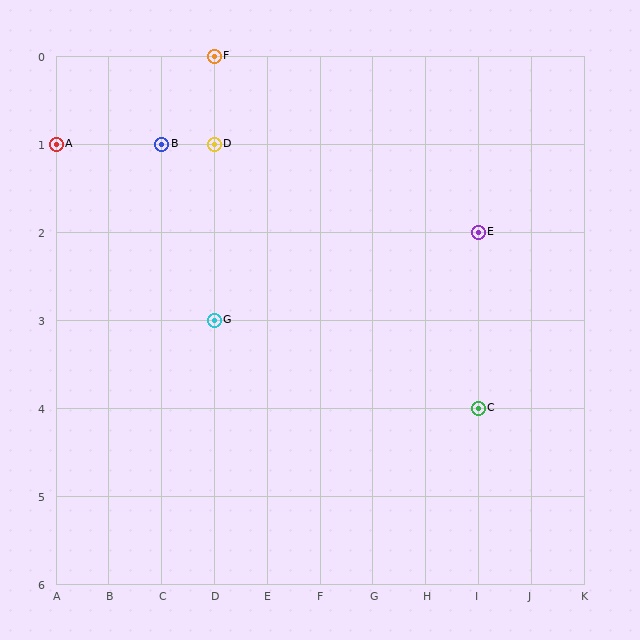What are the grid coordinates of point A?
Point A is at grid coordinates (A, 1).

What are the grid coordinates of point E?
Point E is at grid coordinates (I, 2).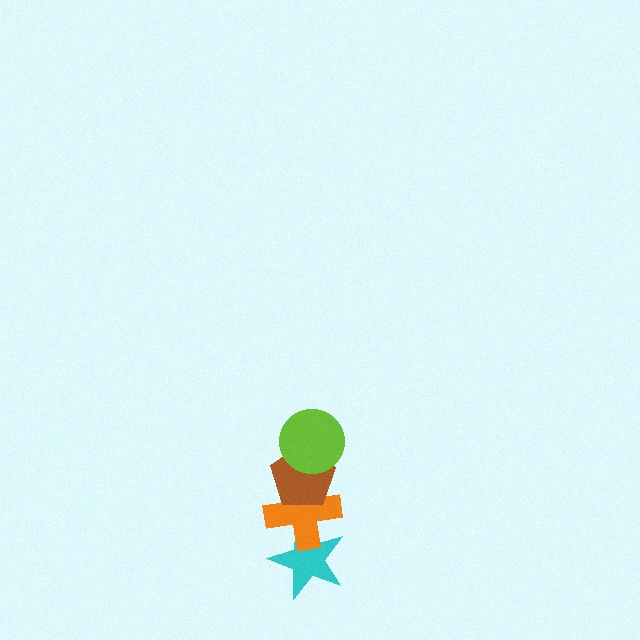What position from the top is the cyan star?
The cyan star is 4th from the top.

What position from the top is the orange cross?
The orange cross is 3rd from the top.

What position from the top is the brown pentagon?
The brown pentagon is 2nd from the top.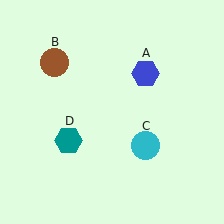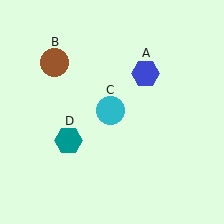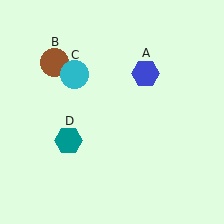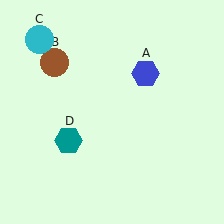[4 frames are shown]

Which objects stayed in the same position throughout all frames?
Blue hexagon (object A) and brown circle (object B) and teal hexagon (object D) remained stationary.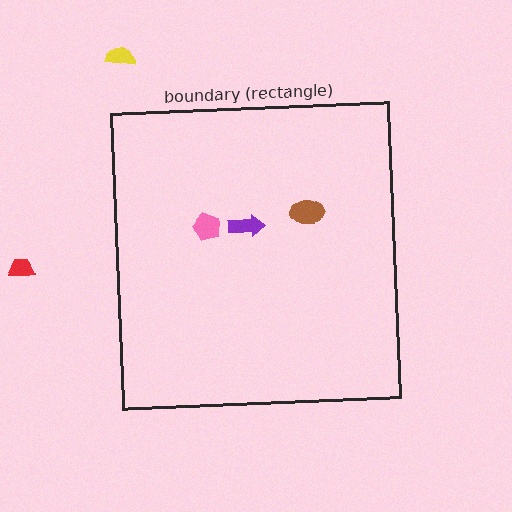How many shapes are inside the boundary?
3 inside, 2 outside.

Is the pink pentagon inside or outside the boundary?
Inside.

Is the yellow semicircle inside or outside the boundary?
Outside.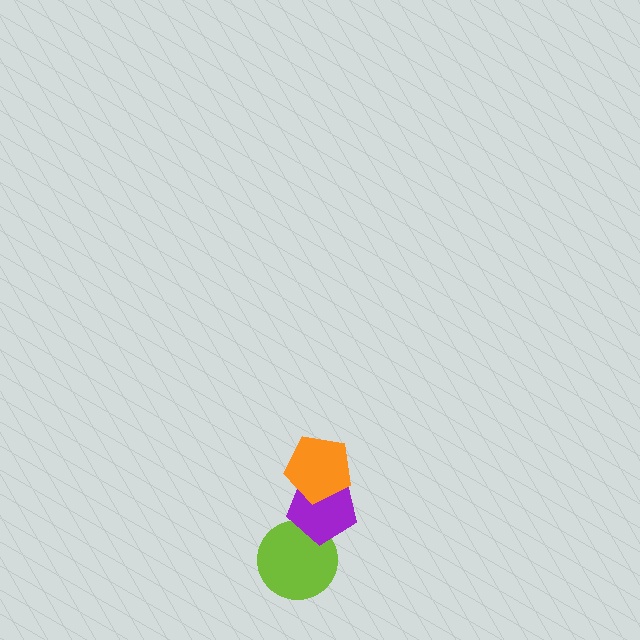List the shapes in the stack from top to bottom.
From top to bottom: the orange pentagon, the purple pentagon, the lime circle.